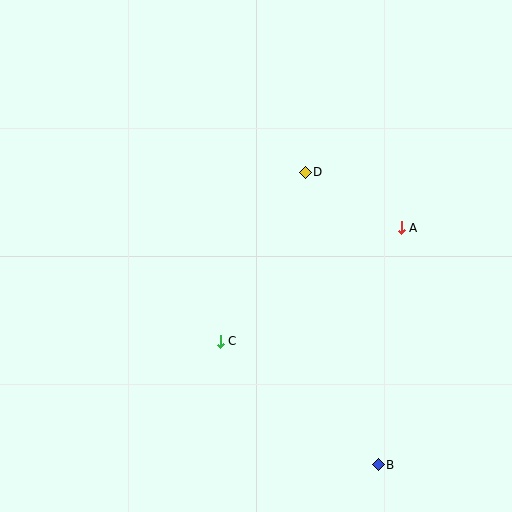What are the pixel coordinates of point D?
Point D is at (305, 172).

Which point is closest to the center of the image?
Point C at (220, 341) is closest to the center.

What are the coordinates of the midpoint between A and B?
The midpoint between A and B is at (390, 346).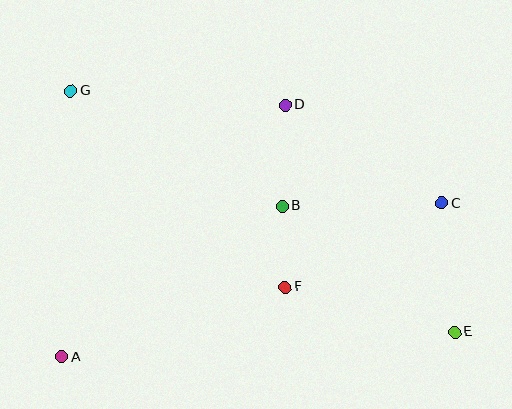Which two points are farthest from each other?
Points E and G are farthest from each other.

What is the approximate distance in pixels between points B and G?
The distance between B and G is approximately 241 pixels.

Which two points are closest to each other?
Points B and F are closest to each other.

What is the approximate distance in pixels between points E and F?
The distance between E and F is approximately 176 pixels.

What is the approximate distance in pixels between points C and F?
The distance between C and F is approximately 178 pixels.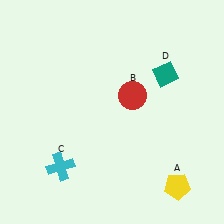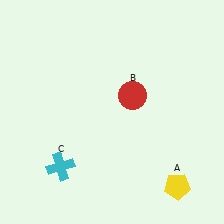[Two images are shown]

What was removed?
The teal diamond (D) was removed in Image 2.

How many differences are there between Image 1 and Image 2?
There is 1 difference between the two images.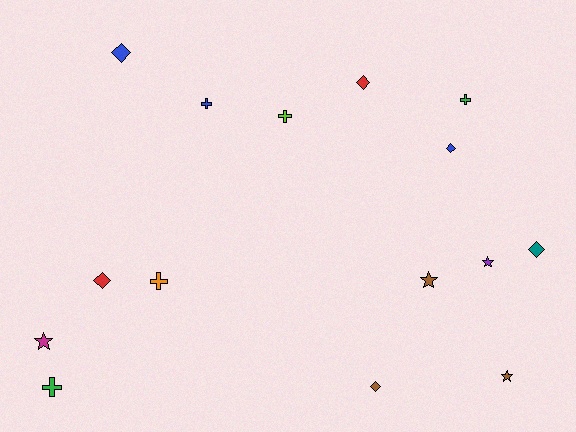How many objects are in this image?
There are 15 objects.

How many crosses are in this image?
There are 5 crosses.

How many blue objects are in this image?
There are 3 blue objects.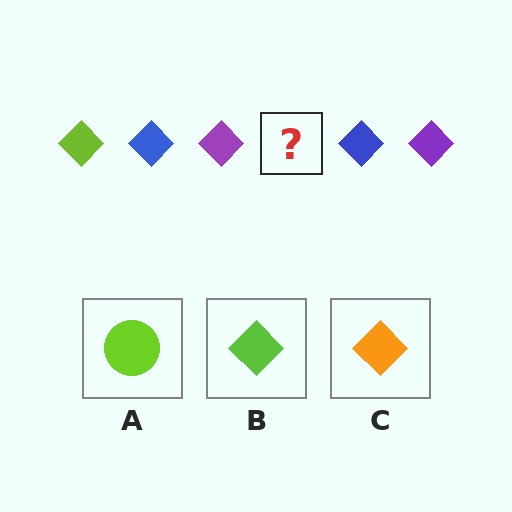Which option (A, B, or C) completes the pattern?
B.